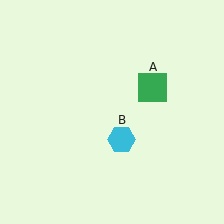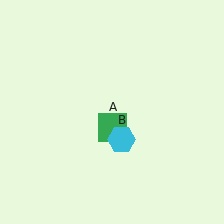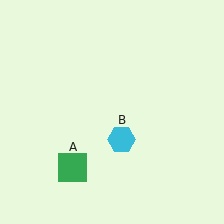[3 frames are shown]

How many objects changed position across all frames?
1 object changed position: green square (object A).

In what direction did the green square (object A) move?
The green square (object A) moved down and to the left.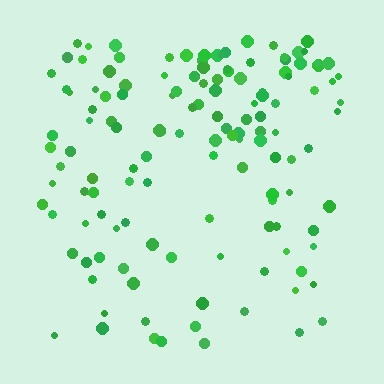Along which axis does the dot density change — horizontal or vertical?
Vertical.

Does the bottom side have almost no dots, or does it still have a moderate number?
Still a moderate number, just noticeably fewer than the top.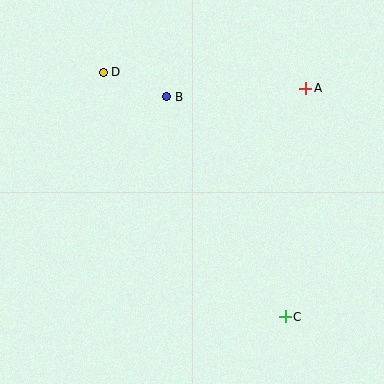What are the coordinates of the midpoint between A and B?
The midpoint between A and B is at (236, 93).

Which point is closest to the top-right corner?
Point A is closest to the top-right corner.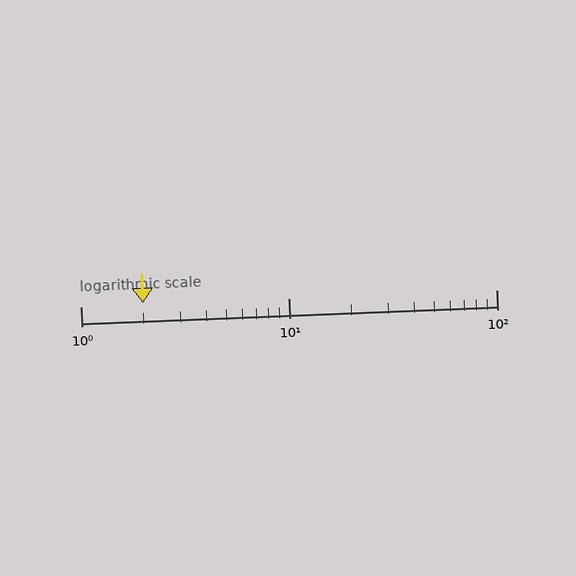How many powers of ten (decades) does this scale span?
The scale spans 2 decades, from 1 to 100.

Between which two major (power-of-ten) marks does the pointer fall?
The pointer is between 1 and 10.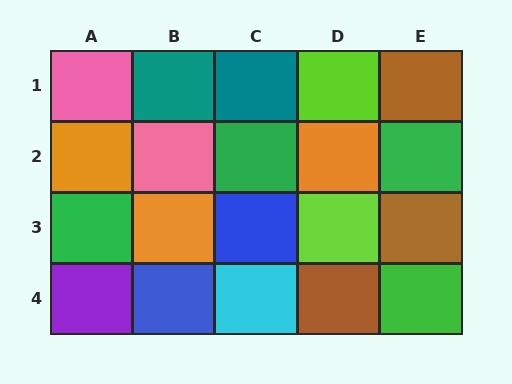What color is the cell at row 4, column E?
Green.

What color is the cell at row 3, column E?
Brown.